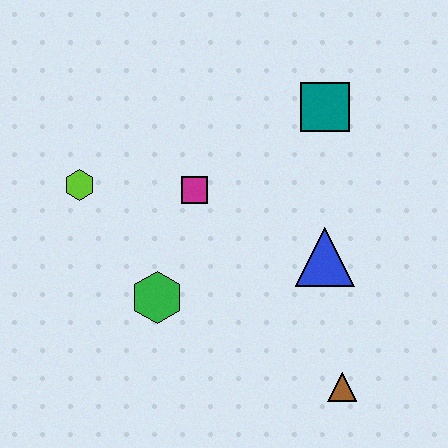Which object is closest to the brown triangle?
The blue triangle is closest to the brown triangle.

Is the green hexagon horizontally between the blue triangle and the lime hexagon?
Yes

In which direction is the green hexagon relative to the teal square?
The green hexagon is below the teal square.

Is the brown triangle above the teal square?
No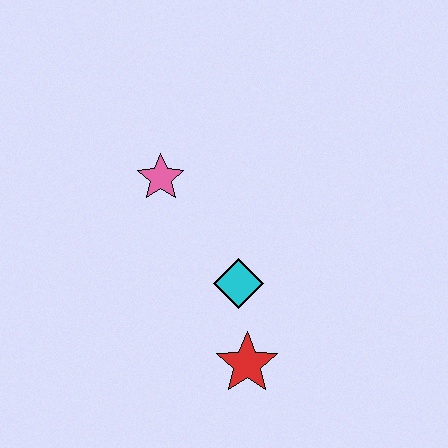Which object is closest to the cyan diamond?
The red star is closest to the cyan diamond.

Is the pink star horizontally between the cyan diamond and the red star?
No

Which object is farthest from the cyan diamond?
The pink star is farthest from the cyan diamond.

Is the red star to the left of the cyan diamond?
No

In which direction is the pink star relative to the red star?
The pink star is above the red star.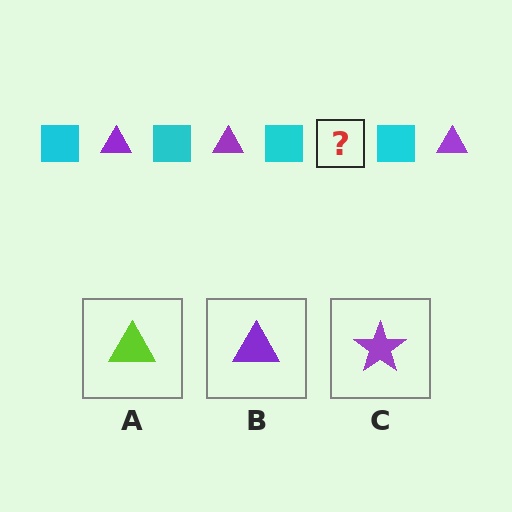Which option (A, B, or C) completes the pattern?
B.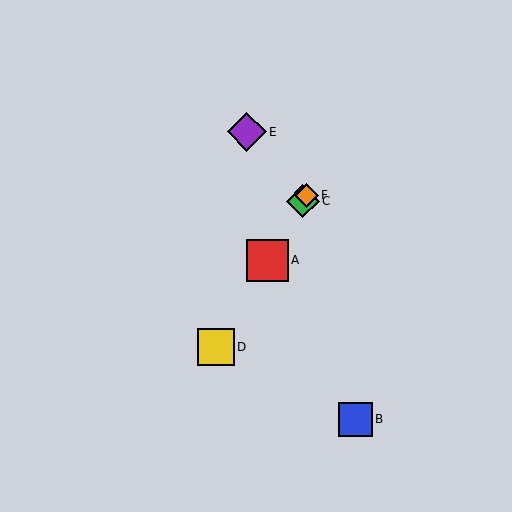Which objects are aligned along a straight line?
Objects A, C, D, F are aligned along a straight line.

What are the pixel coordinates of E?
Object E is at (247, 132).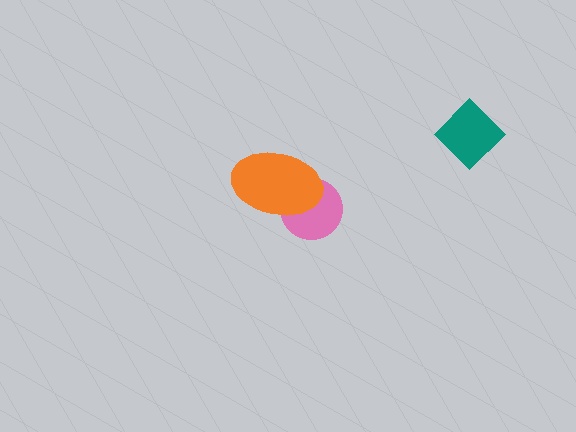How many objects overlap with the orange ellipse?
1 object overlaps with the orange ellipse.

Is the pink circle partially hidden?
Yes, it is partially covered by another shape.